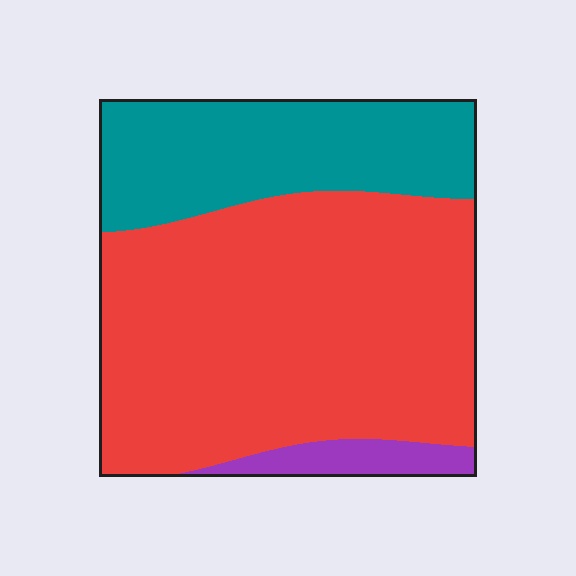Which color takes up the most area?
Red, at roughly 65%.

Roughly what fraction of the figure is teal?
Teal covers around 30% of the figure.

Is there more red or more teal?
Red.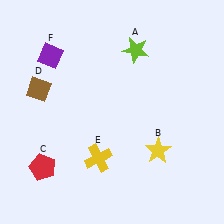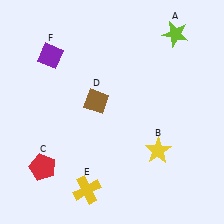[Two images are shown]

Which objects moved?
The objects that moved are: the lime star (A), the brown diamond (D), the yellow cross (E).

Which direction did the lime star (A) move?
The lime star (A) moved right.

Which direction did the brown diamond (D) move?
The brown diamond (D) moved right.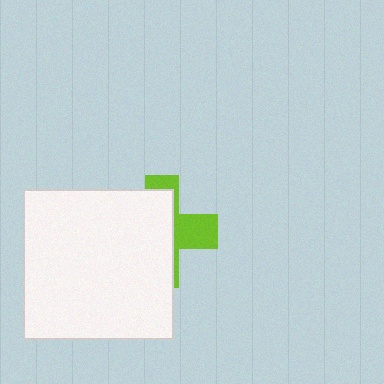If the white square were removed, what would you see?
You would see the complete lime cross.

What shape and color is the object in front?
The object in front is a white square.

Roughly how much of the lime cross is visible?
A small part of it is visible (roughly 37%).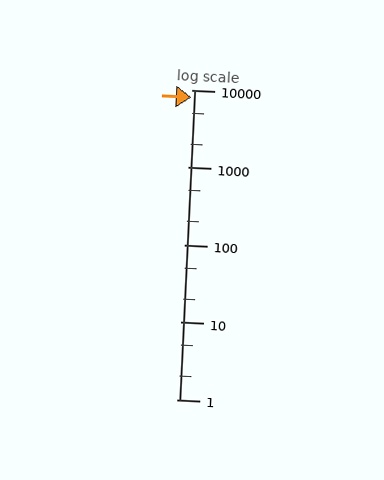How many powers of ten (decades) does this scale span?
The scale spans 4 decades, from 1 to 10000.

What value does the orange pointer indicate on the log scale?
The pointer indicates approximately 7900.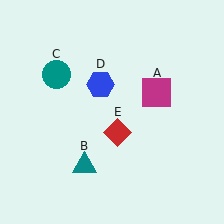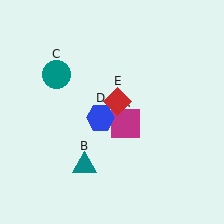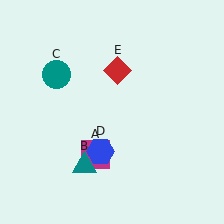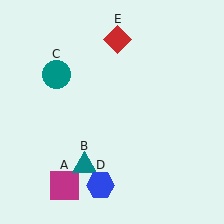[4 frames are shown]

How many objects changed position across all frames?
3 objects changed position: magenta square (object A), blue hexagon (object D), red diamond (object E).